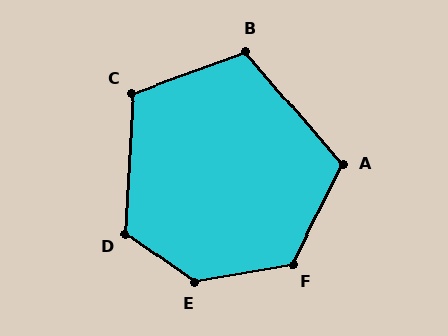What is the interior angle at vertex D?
Approximately 123 degrees (obtuse).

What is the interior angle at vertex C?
Approximately 113 degrees (obtuse).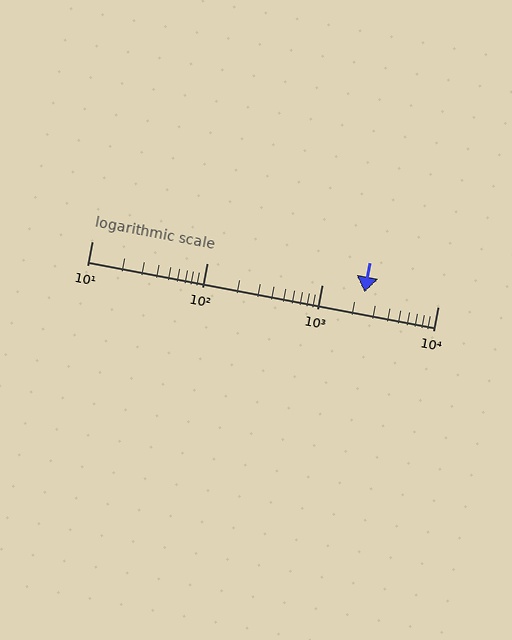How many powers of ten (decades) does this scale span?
The scale spans 3 decades, from 10 to 10000.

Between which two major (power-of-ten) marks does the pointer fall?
The pointer is between 1000 and 10000.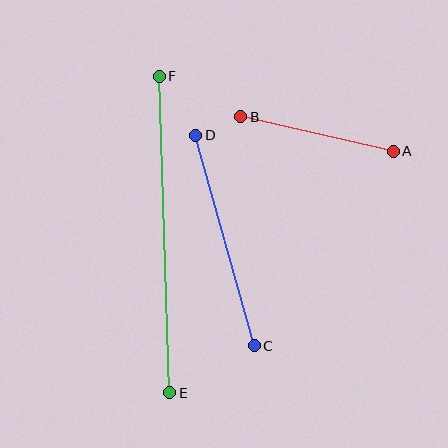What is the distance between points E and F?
The distance is approximately 317 pixels.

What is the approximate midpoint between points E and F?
The midpoint is at approximately (164, 235) pixels.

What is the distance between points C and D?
The distance is approximately 218 pixels.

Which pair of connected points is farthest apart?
Points E and F are farthest apart.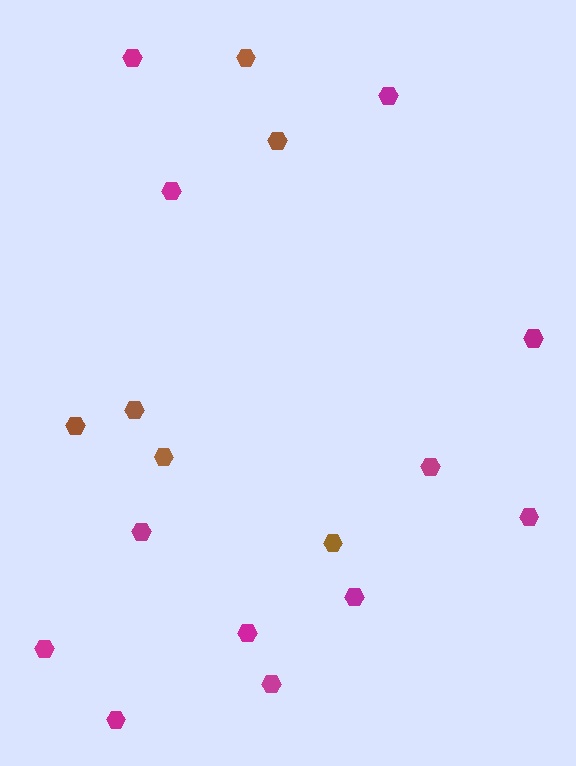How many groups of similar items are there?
There are 2 groups: one group of brown hexagons (6) and one group of magenta hexagons (12).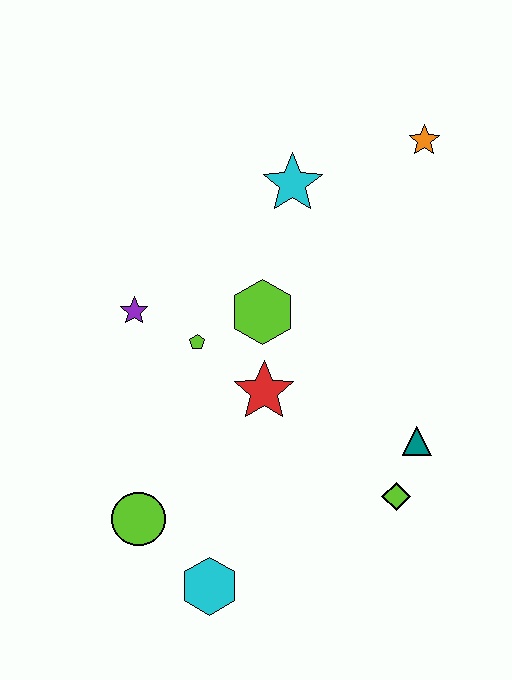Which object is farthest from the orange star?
The cyan hexagon is farthest from the orange star.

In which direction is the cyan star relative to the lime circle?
The cyan star is above the lime circle.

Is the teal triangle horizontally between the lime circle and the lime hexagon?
No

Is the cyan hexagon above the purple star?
No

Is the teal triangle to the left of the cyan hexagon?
No